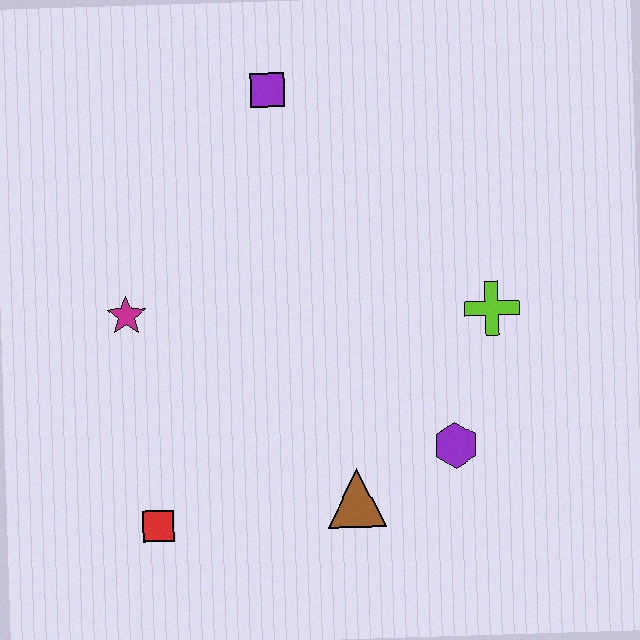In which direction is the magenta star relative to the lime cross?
The magenta star is to the left of the lime cross.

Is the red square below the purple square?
Yes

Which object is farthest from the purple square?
The red square is farthest from the purple square.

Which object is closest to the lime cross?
The purple hexagon is closest to the lime cross.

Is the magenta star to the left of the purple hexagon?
Yes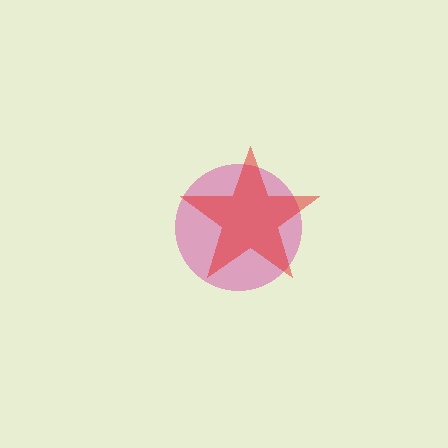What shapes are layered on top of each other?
The layered shapes are: a magenta circle, a red star.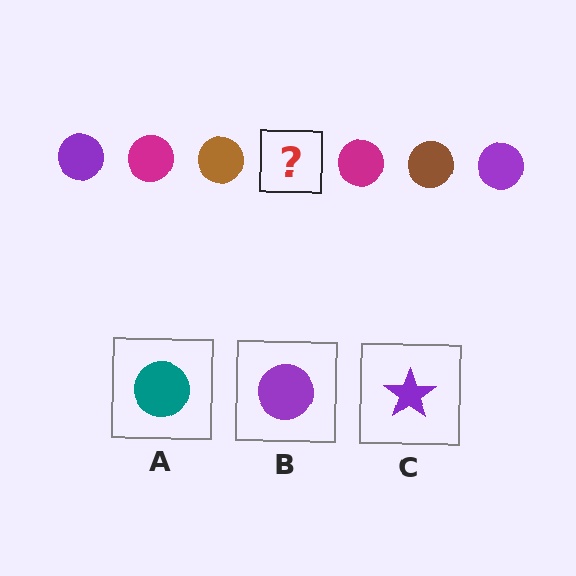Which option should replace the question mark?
Option B.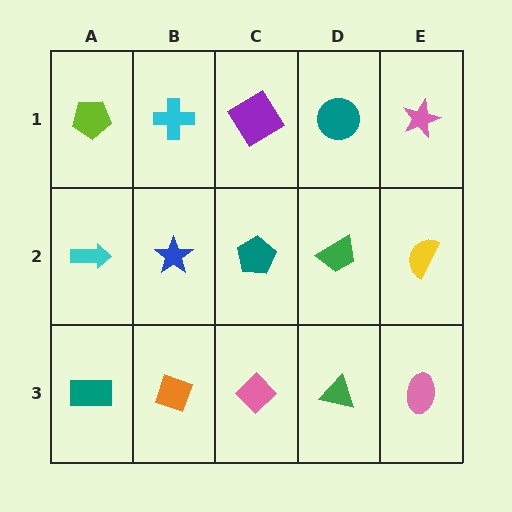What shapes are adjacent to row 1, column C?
A teal pentagon (row 2, column C), a cyan cross (row 1, column B), a teal circle (row 1, column D).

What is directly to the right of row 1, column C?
A teal circle.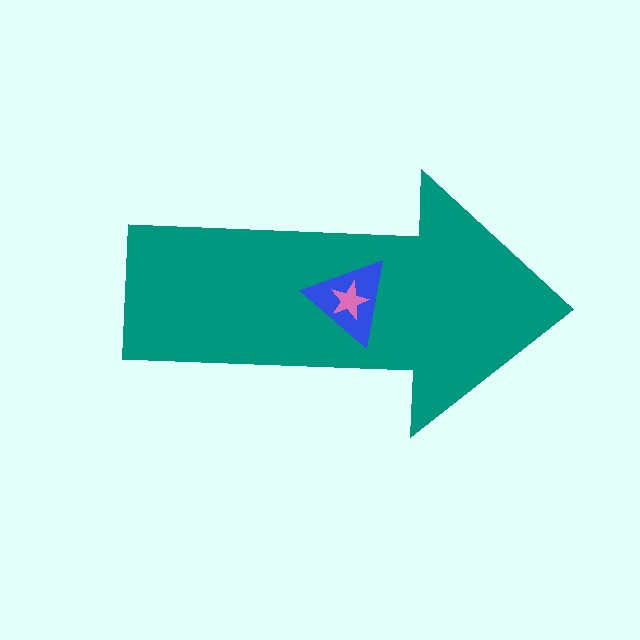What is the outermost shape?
The teal arrow.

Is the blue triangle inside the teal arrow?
Yes.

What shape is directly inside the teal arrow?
The blue triangle.